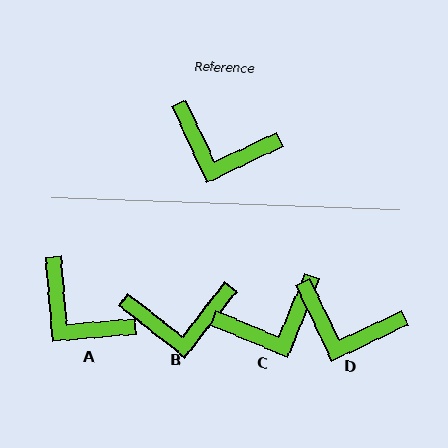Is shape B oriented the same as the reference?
No, it is off by about 26 degrees.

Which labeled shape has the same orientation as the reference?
D.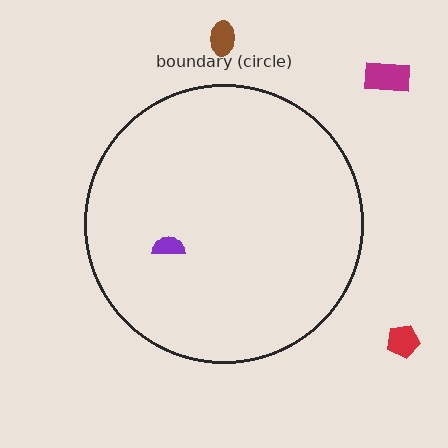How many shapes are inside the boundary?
1 inside, 3 outside.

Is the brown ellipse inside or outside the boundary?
Outside.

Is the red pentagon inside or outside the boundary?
Outside.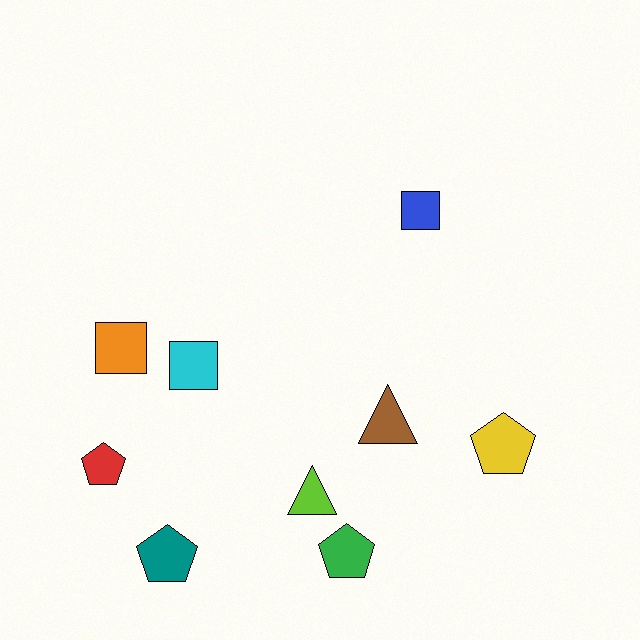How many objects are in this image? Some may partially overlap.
There are 9 objects.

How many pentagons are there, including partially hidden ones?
There are 4 pentagons.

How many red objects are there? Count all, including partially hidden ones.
There is 1 red object.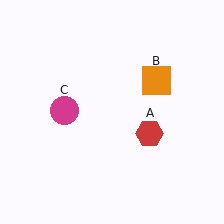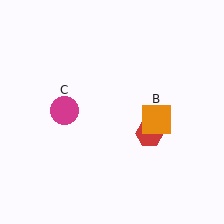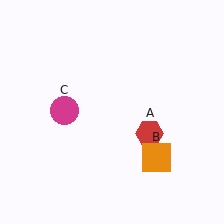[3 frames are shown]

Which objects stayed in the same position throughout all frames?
Red hexagon (object A) and magenta circle (object C) remained stationary.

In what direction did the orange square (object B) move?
The orange square (object B) moved down.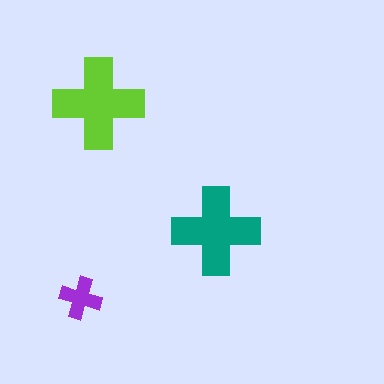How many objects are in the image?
There are 3 objects in the image.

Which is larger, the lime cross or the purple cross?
The lime one.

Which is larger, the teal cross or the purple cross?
The teal one.